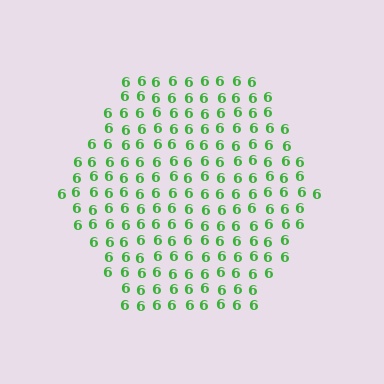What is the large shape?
The large shape is a hexagon.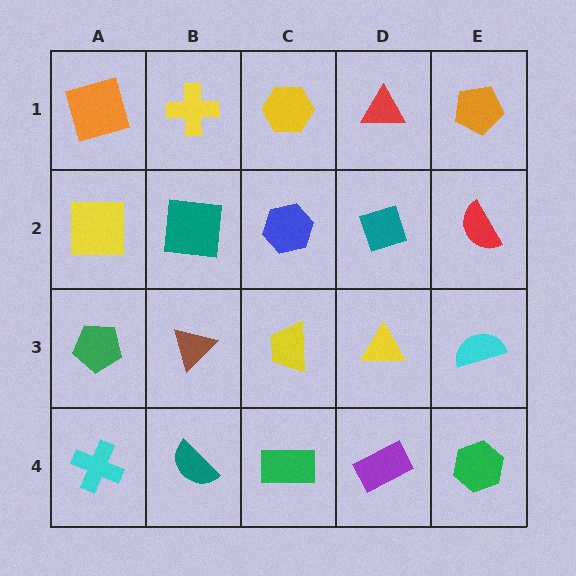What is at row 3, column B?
A brown triangle.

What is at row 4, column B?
A teal semicircle.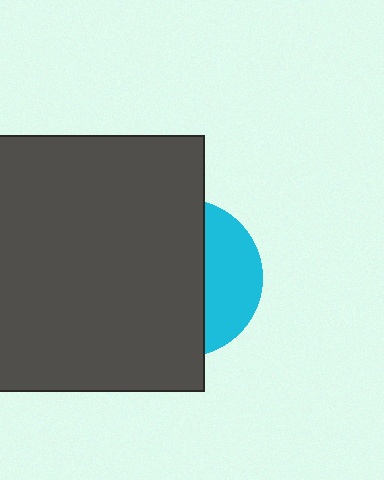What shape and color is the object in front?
The object in front is a dark gray rectangle.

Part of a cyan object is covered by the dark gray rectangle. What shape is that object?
It is a circle.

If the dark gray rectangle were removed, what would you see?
You would see the complete cyan circle.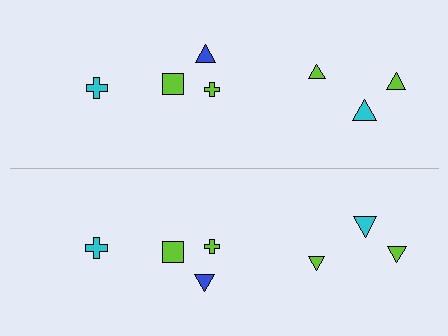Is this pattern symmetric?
Yes, this pattern has bilateral (reflection) symmetry.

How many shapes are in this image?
There are 14 shapes in this image.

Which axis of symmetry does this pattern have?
The pattern has a horizontal axis of symmetry running through the center of the image.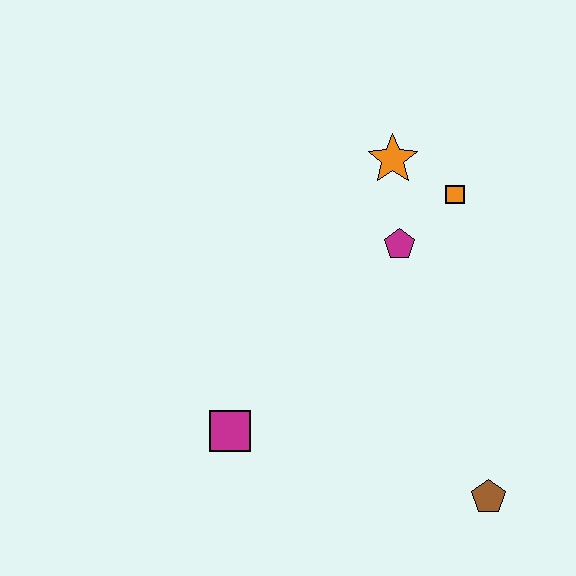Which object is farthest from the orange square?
The magenta square is farthest from the orange square.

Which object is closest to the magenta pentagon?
The orange square is closest to the magenta pentagon.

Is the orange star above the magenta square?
Yes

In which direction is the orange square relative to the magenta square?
The orange square is above the magenta square.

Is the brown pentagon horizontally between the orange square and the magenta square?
No